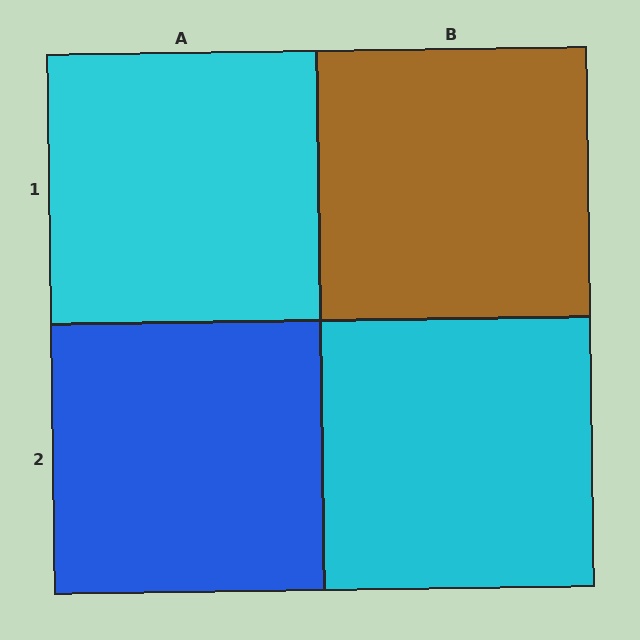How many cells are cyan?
2 cells are cyan.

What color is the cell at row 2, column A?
Blue.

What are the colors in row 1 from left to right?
Cyan, brown.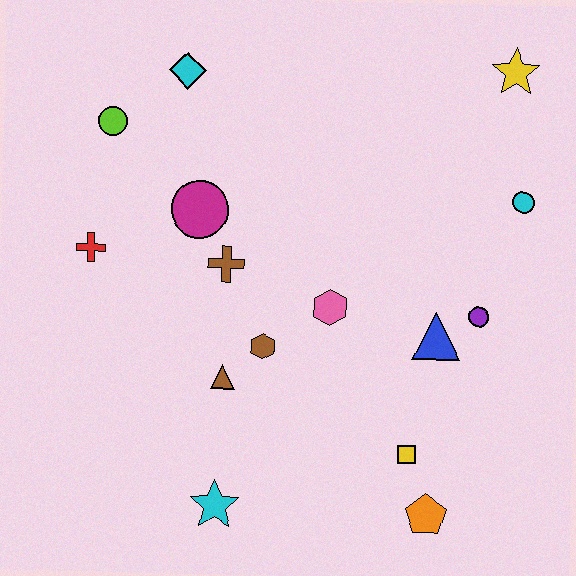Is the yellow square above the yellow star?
No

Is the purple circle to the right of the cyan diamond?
Yes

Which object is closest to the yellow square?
The orange pentagon is closest to the yellow square.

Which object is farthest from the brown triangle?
The yellow star is farthest from the brown triangle.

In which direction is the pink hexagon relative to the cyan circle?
The pink hexagon is to the left of the cyan circle.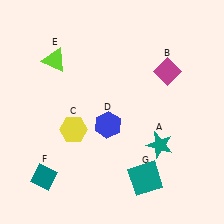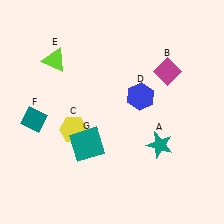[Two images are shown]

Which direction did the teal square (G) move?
The teal square (G) moved left.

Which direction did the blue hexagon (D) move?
The blue hexagon (D) moved right.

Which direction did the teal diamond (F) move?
The teal diamond (F) moved up.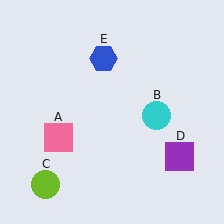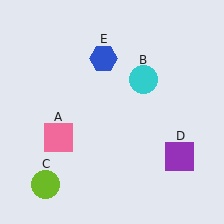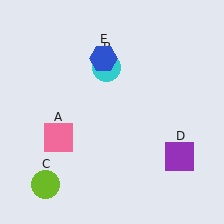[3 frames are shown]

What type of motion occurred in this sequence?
The cyan circle (object B) rotated counterclockwise around the center of the scene.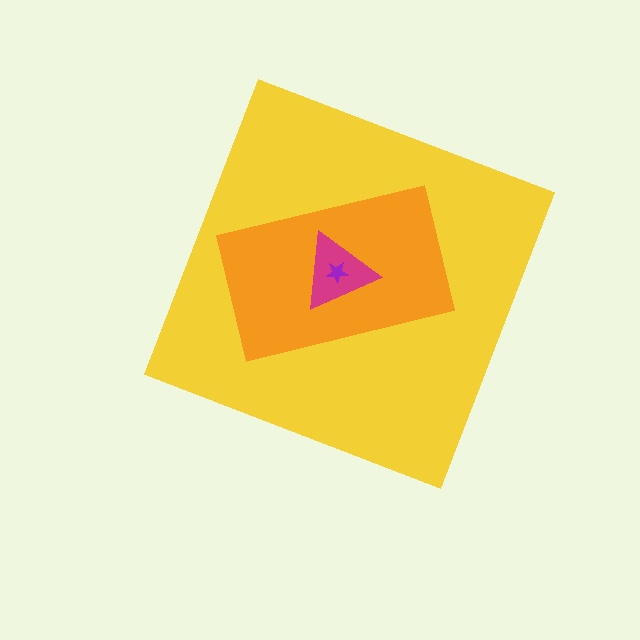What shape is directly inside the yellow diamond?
The orange rectangle.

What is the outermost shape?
The yellow diamond.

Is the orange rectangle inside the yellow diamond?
Yes.